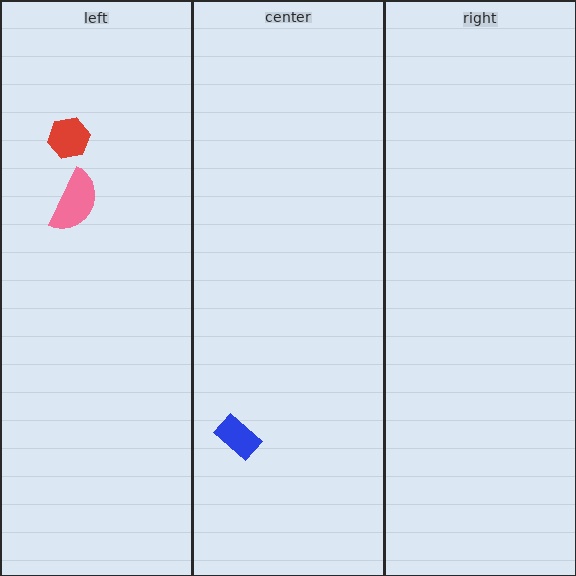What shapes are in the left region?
The red hexagon, the pink semicircle.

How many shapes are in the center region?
1.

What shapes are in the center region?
The blue rectangle.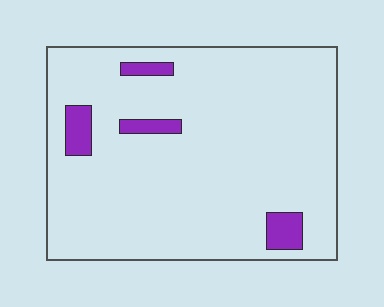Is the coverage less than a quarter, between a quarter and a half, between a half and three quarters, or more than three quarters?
Less than a quarter.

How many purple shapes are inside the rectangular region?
4.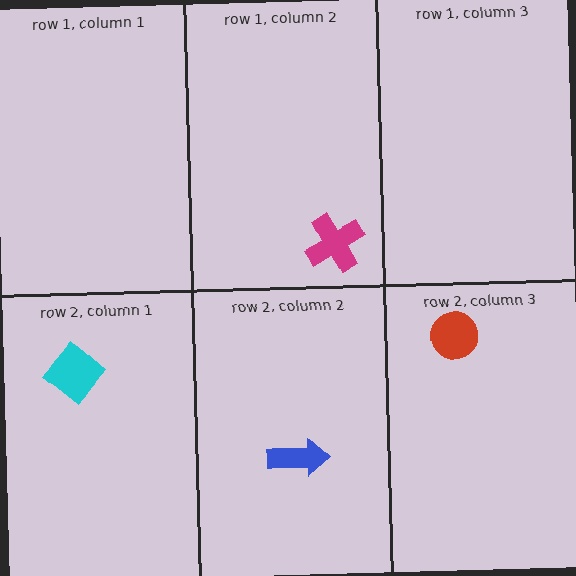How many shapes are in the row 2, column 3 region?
1.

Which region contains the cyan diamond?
The row 2, column 1 region.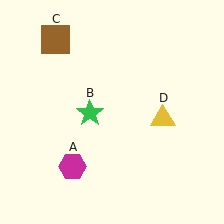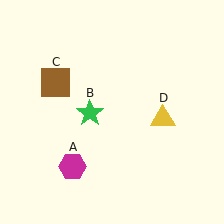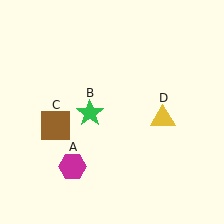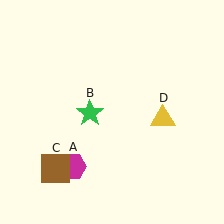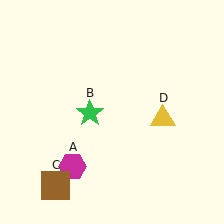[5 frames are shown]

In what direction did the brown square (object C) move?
The brown square (object C) moved down.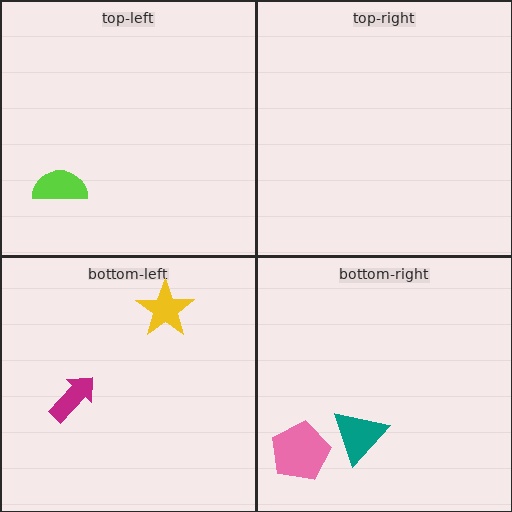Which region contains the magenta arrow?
The bottom-left region.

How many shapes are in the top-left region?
1.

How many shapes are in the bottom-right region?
2.